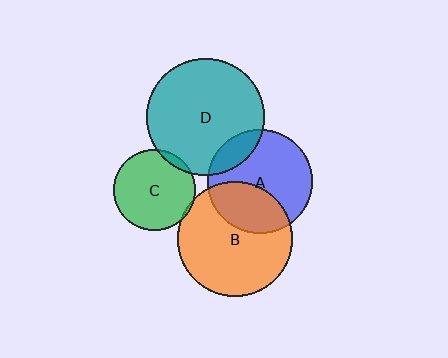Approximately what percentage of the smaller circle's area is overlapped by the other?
Approximately 5%.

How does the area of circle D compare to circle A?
Approximately 1.3 times.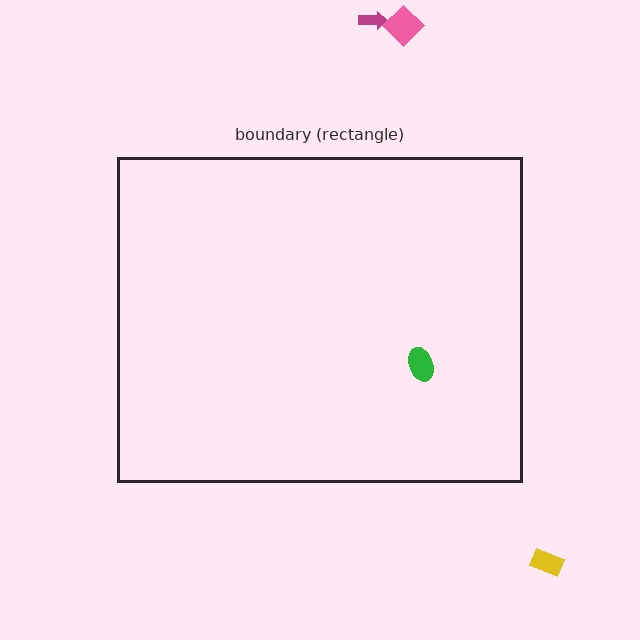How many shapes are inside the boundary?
1 inside, 3 outside.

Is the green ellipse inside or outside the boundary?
Inside.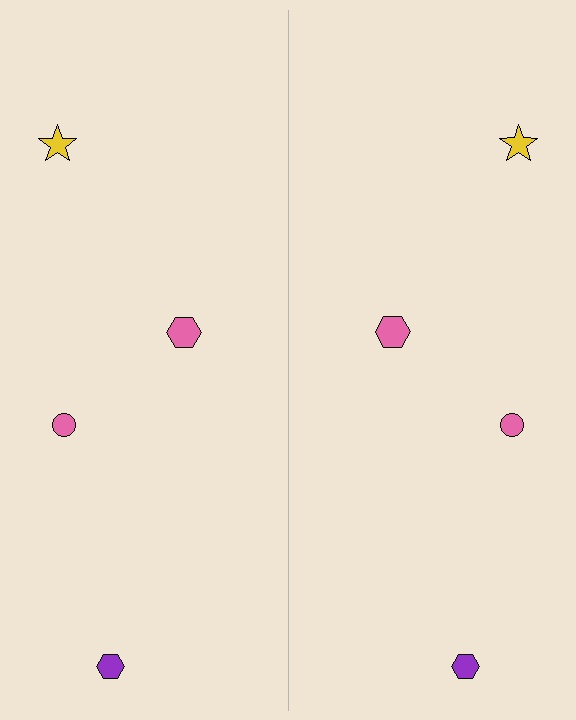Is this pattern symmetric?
Yes, this pattern has bilateral (reflection) symmetry.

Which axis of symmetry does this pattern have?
The pattern has a vertical axis of symmetry running through the center of the image.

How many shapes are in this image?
There are 8 shapes in this image.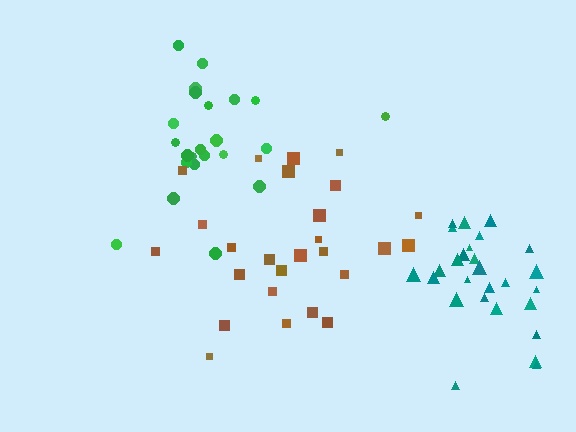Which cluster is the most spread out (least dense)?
Brown.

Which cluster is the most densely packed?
Green.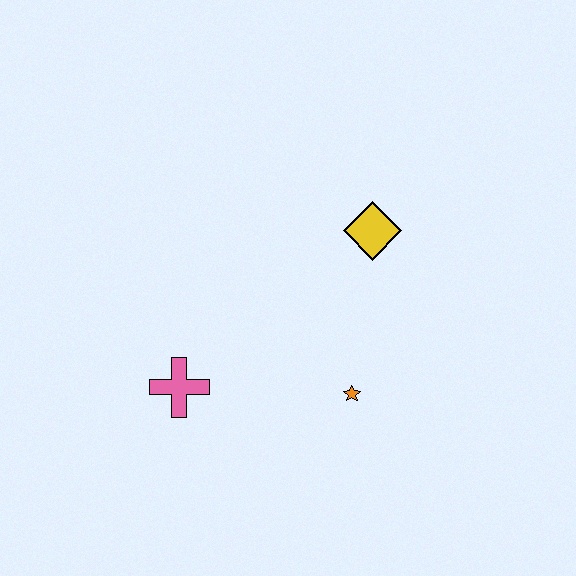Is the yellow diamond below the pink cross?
No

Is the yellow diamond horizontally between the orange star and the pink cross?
No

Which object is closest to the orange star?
The yellow diamond is closest to the orange star.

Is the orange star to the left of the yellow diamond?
Yes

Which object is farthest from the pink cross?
The yellow diamond is farthest from the pink cross.